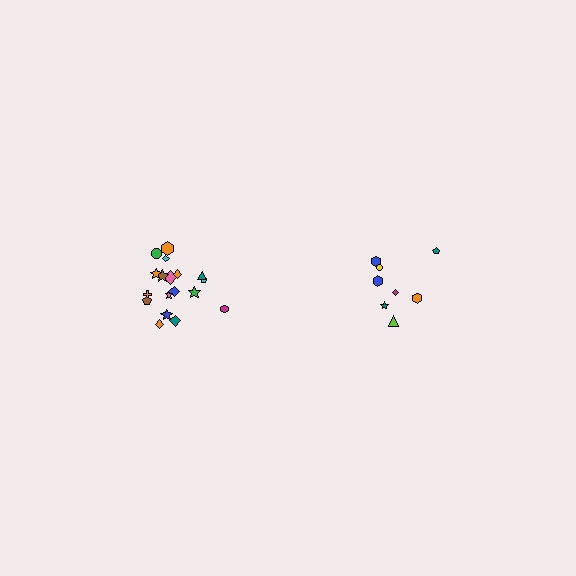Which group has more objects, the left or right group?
The left group.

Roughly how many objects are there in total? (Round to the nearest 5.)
Roughly 25 objects in total.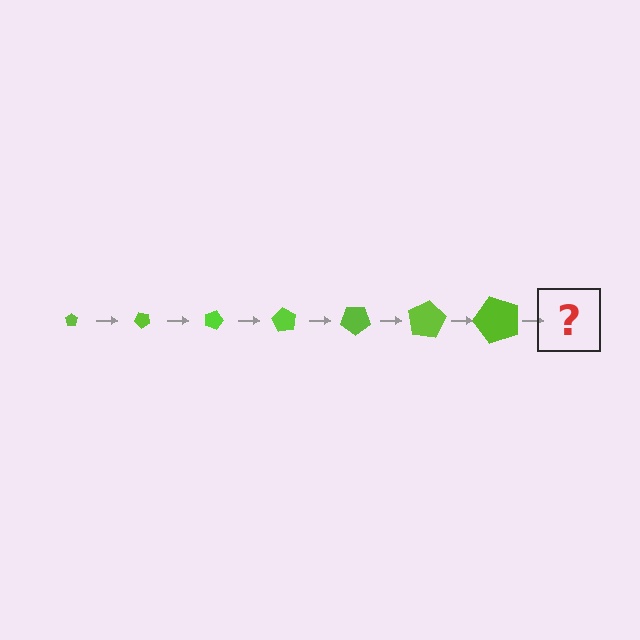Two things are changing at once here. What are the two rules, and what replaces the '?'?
The two rules are that the pentagon grows larger each step and it rotates 45 degrees each step. The '?' should be a pentagon, larger than the previous one and rotated 315 degrees from the start.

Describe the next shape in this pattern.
It should be a pentagon, larger than the previous one and rotated 315 degrees from the start.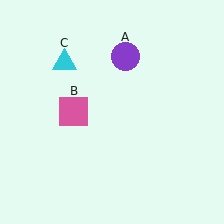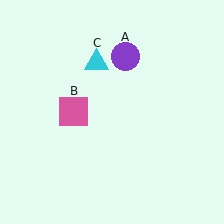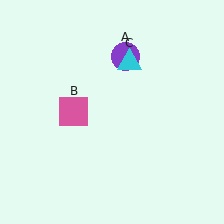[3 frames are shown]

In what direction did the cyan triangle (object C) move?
The cyan triangle (object C) moved right.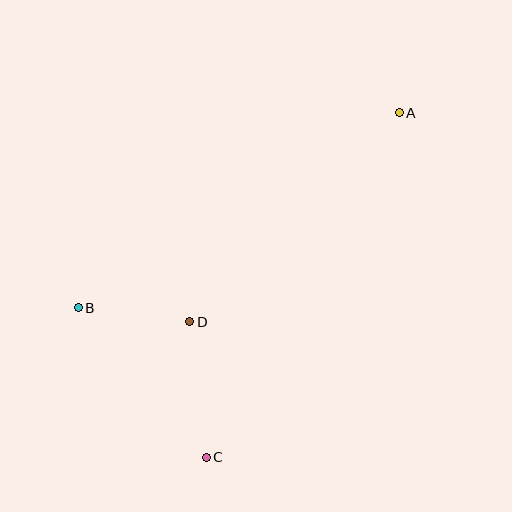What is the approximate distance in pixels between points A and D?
The distance between A and D is approximately 296 pixels.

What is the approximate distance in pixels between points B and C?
The distance between B and C is approximately 197 pixels.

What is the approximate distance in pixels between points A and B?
The distance between A and B is approximately 376 pixels.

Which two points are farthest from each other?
Points A and C are farthest from each other.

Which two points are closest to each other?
Points B and D are closest to each other.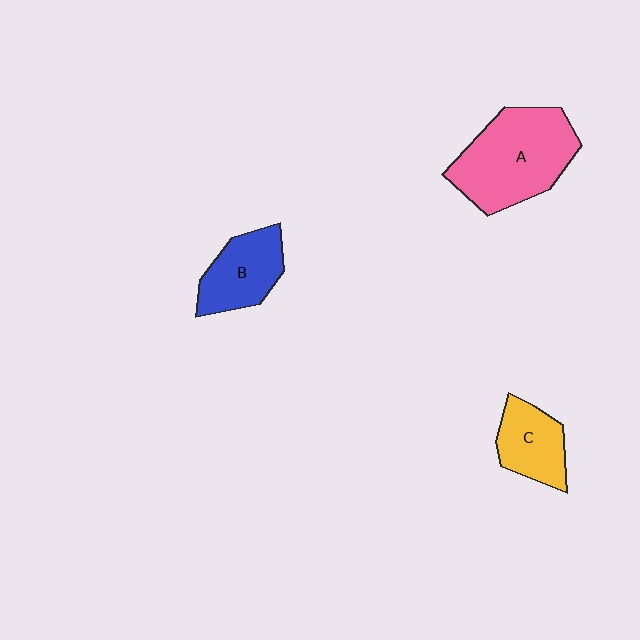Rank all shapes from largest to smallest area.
From largest to smallest: A (pink), B (blue), C (yellow).